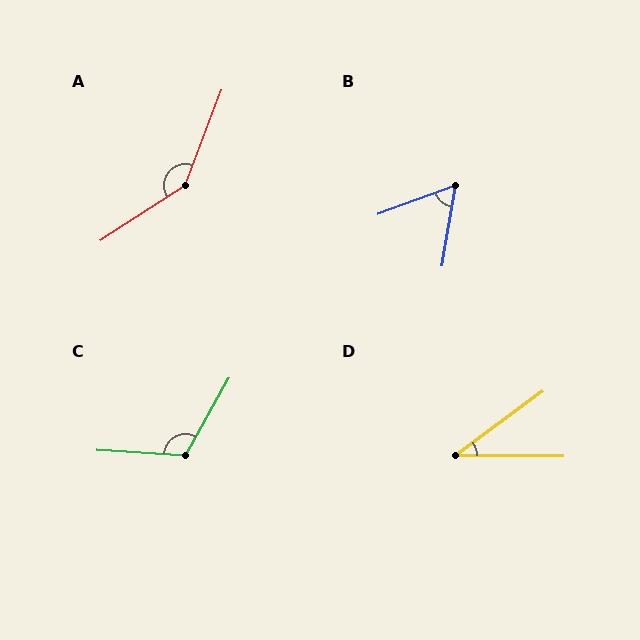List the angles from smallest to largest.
D (37°), B (60°), C (116°), A (144°).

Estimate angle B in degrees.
Approximately 60 degrees.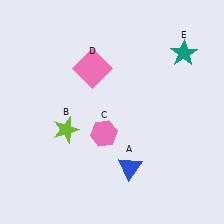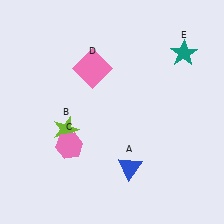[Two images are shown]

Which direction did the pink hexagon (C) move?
The pink hexagon (C) moved left.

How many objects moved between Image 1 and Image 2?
1 object moved between the two images.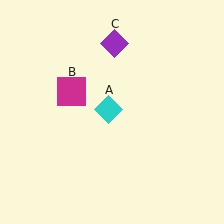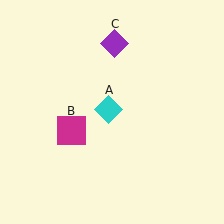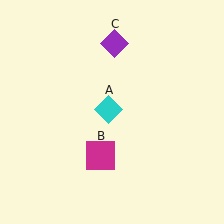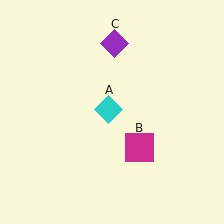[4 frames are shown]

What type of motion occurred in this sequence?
The magenta square (object B) rotated counterclockwise around the center of the scene.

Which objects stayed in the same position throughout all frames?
Cyan diamond (object A) and purple diamond (object C) remained stationary.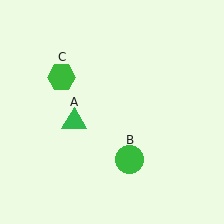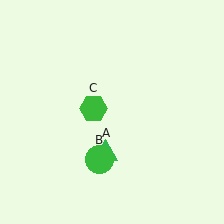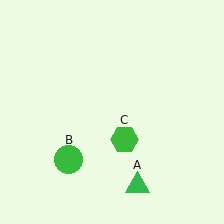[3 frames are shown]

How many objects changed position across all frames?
3 objects changed position: green triangle (object A), green circle (object B), green hexagon (object C).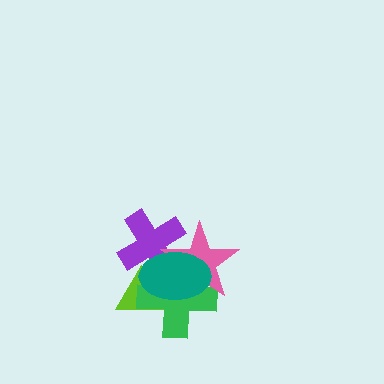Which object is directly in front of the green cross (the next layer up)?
The purple cross is directly in front of the green cross.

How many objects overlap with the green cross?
4 objects overlap with the green cross.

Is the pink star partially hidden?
Yes, it is partially covered by another shape.